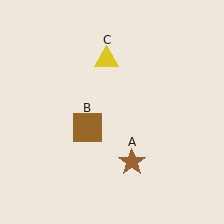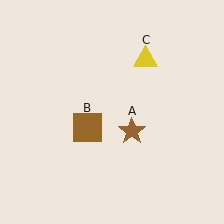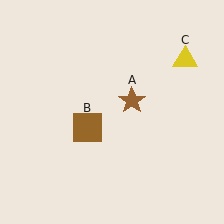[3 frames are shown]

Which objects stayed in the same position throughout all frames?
Brown square (object B) remained stationary.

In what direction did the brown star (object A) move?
The brown star (object A) moved up.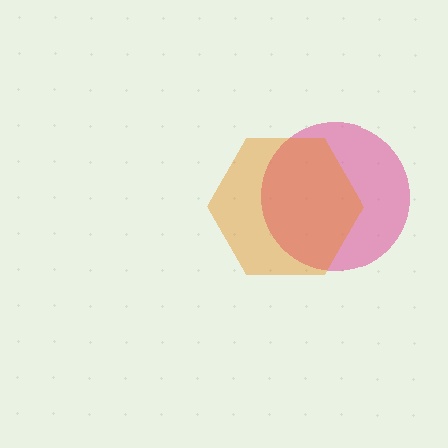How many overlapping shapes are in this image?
There are 2 overlapping shapes in the image.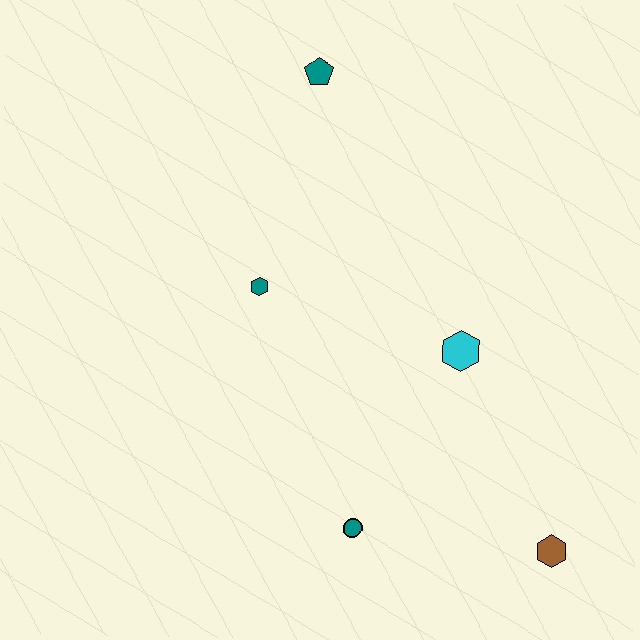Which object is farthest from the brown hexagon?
The teal pentagon is farthest from the brown hexagon.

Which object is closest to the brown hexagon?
The teal circle is closest to the brown hexagon.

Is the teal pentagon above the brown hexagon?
Yes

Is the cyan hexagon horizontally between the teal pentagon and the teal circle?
No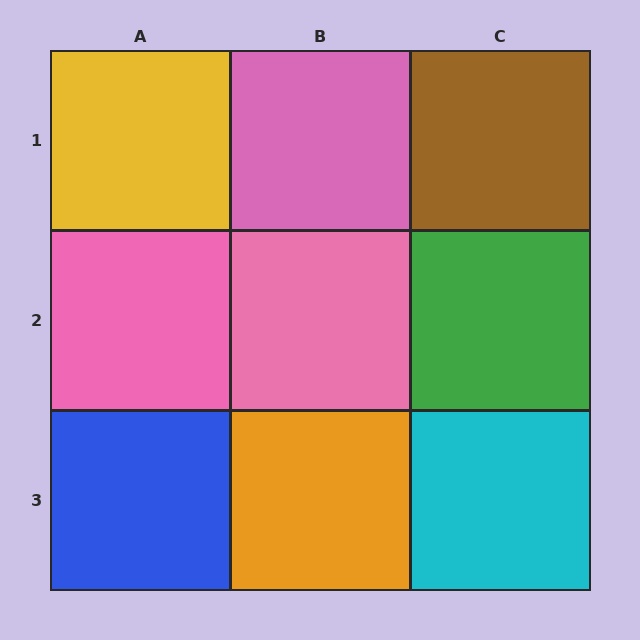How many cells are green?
1 cell is green.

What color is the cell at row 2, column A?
Pink.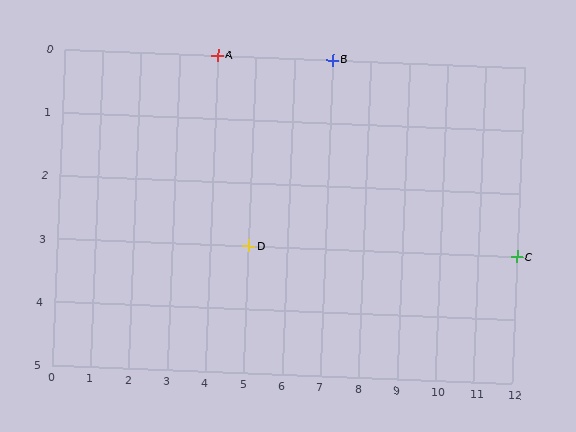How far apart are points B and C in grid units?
Points B and C are 5 columns and 3 rows apart (about 5.8 grid units diagonally).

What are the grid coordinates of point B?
Point B is at grid coordinates (7, 0).